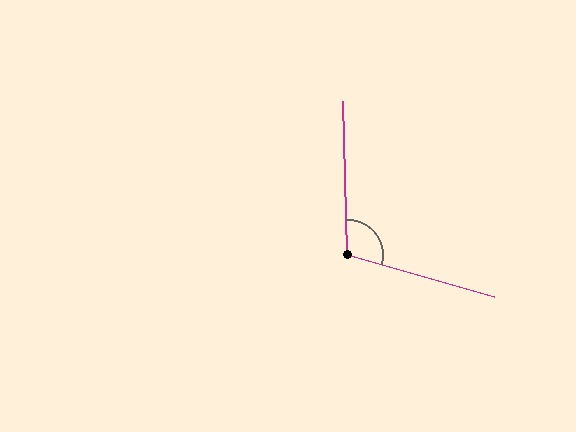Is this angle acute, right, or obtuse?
It is obtuse.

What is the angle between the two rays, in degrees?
Approximately 107 degrees.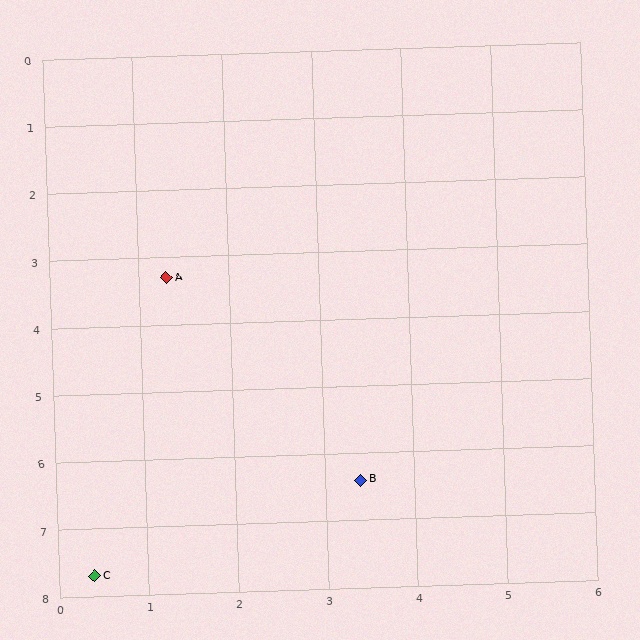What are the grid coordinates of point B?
Point B is at approximately (3.4, 6.4).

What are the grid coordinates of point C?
Point C is at approximately (0.4, 7.7).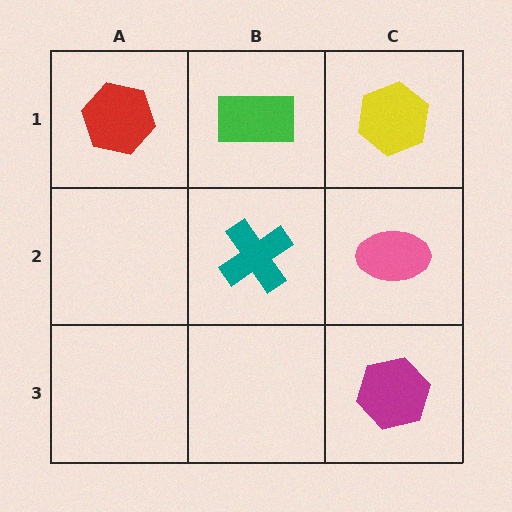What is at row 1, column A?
A red hexagon.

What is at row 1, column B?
A green rectangle.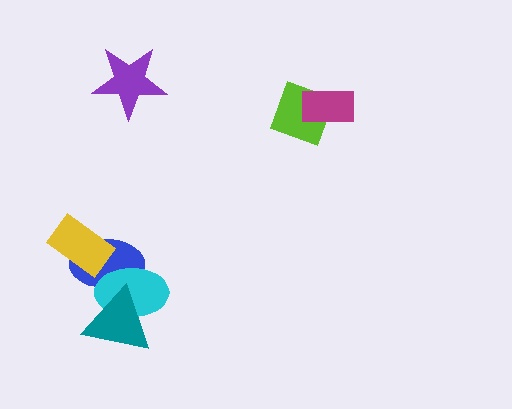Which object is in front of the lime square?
The magenta rectangle is in front of the lime square.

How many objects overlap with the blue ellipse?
3 objects overlap with the blue ellipse.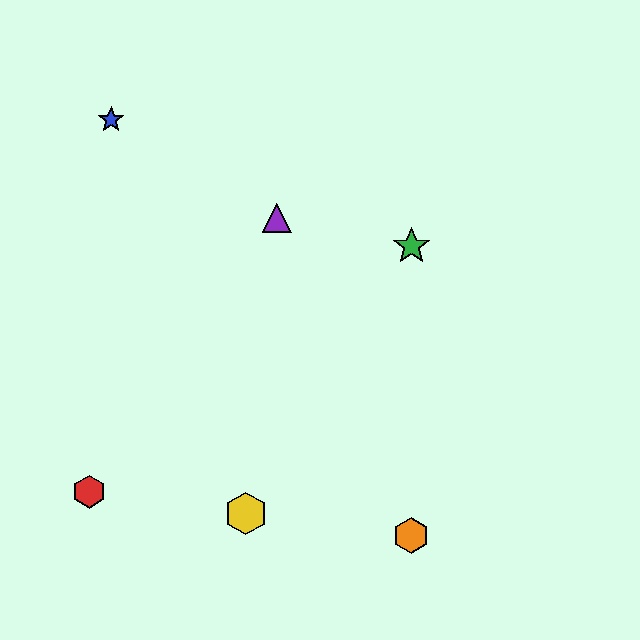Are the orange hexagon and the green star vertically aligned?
Yes, both are at x≈411.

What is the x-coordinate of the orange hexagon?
The orange hexagon is at x≈411.